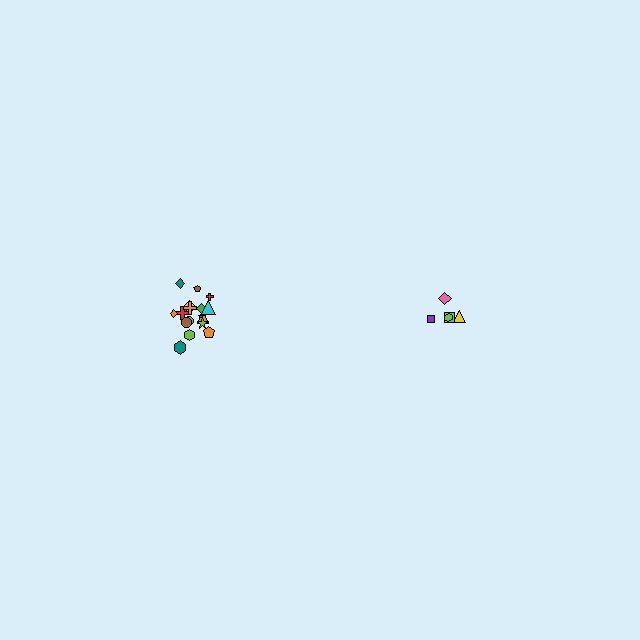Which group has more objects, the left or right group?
The left group.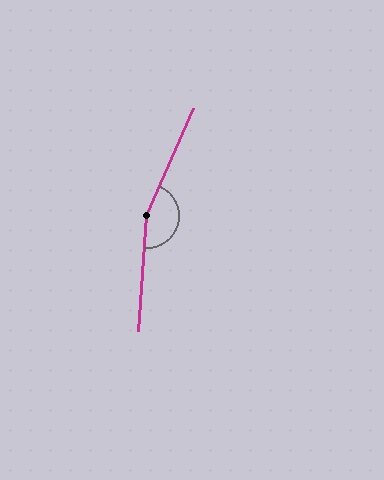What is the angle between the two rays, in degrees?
Approximately 160 degrees.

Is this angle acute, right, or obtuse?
It is obtuse.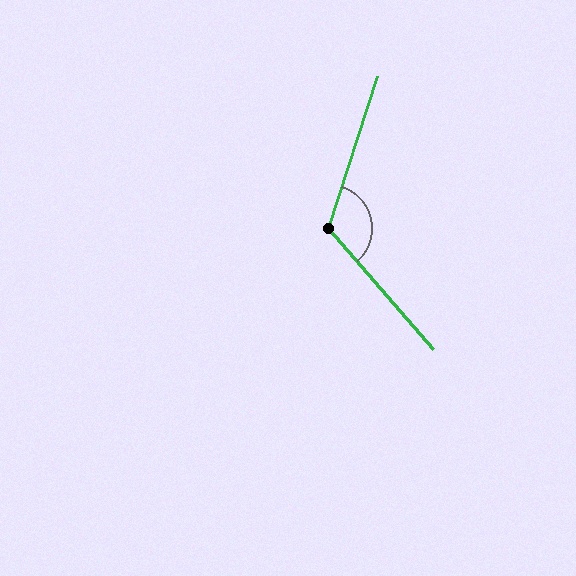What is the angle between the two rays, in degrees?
Approximately 121 degrees.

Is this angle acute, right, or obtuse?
It is obtuse.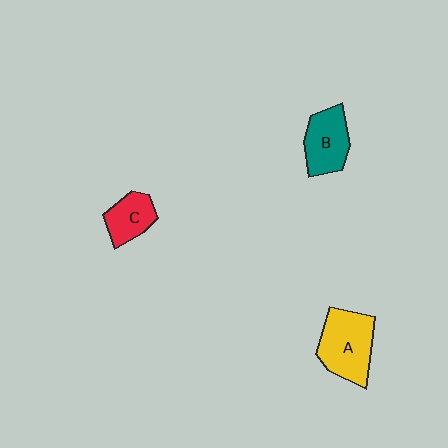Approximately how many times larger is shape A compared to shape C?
Approximately 1.7 times.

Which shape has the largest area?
Shape A (yellow).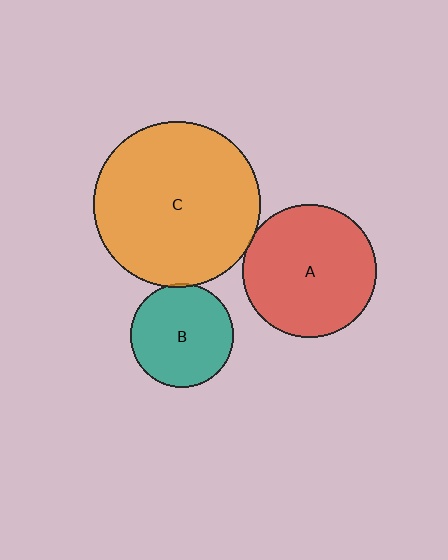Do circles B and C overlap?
Yes.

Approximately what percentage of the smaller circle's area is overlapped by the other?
Approximately 5%.